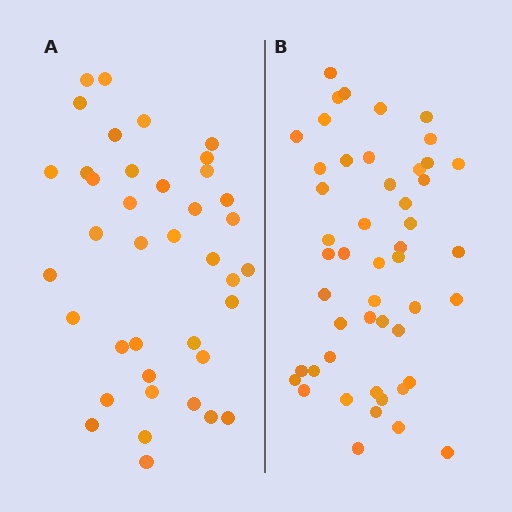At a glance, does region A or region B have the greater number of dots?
Region B (the right region) has more dots.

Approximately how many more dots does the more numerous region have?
Region B has roughly 10 or so more dots than region A.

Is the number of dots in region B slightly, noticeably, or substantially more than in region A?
Region B has noticeably more, but not dramatically so. The ratio is roughly 1.3 to 1.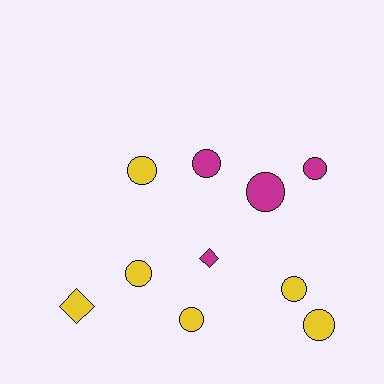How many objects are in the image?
There are 10 objects.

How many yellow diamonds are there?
There is 1 yellow diamond.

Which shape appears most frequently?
Circle, with 8 objects.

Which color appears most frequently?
Yellow, with 6 objects.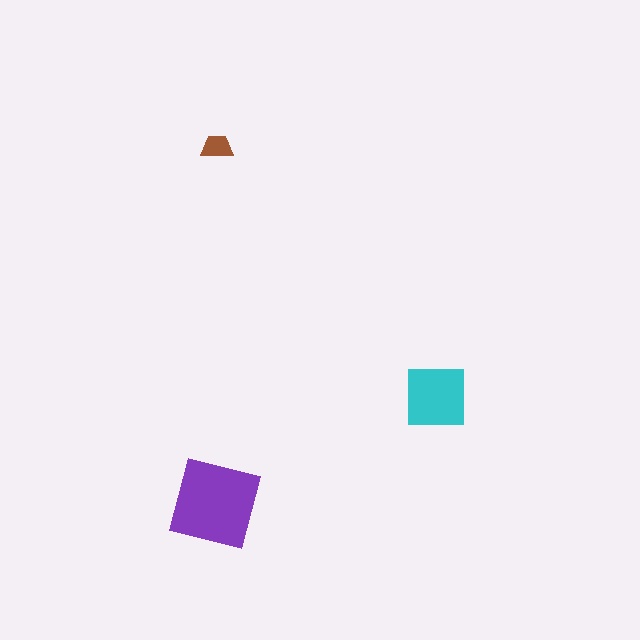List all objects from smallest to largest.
The brown trapezoid, the cyan square, the purple square.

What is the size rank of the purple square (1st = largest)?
1st.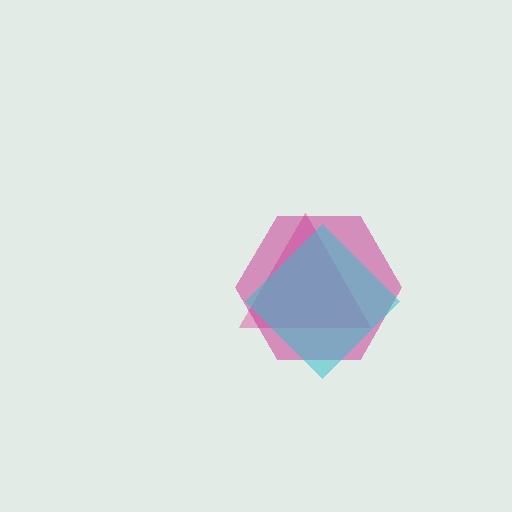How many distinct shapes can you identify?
There are 3 distinct shapes: a pink triangle, a magenta hexagon, a cyan diamond.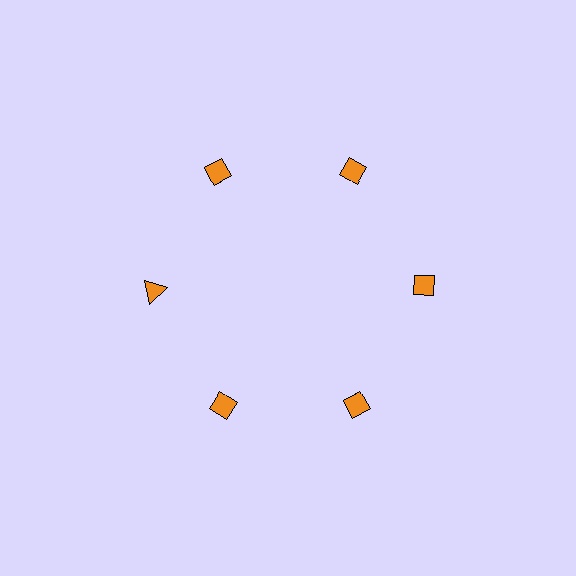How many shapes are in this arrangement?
There are 6 shapes arranged in a ring pattern.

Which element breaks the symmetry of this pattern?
The orange triangle at roughly the 9 o'clock position breaks the symmetry. All other shapes are orange diamonds.